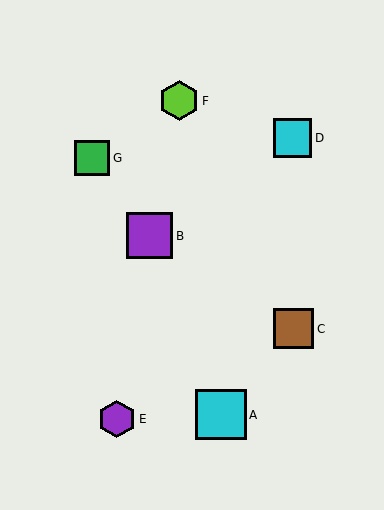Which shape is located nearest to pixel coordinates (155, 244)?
The purple square (labeled B) at (150, 236) is nearest to that location.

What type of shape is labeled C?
Shape C is a brown square.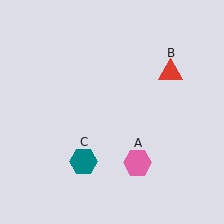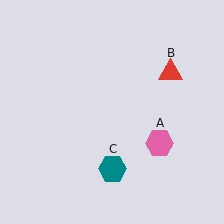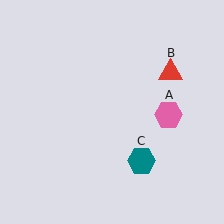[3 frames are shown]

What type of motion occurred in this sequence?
The pink hexagon (object A), teal hexagon (object C) rotated counterclockwise around the center of the scene.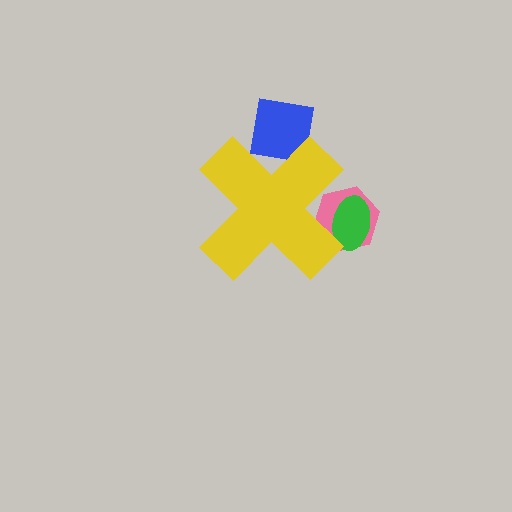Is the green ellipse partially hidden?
Yes, the green ellipse is partially hidden behind the yellow cross.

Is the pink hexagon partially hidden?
Yes, the pink hexagon is partially hidden behind the yellow cross.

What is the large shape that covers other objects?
A yellow cross.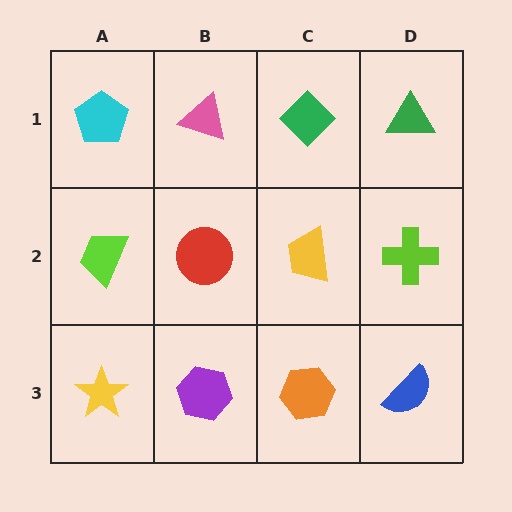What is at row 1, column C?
A green diamond.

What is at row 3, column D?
A blue semicircle.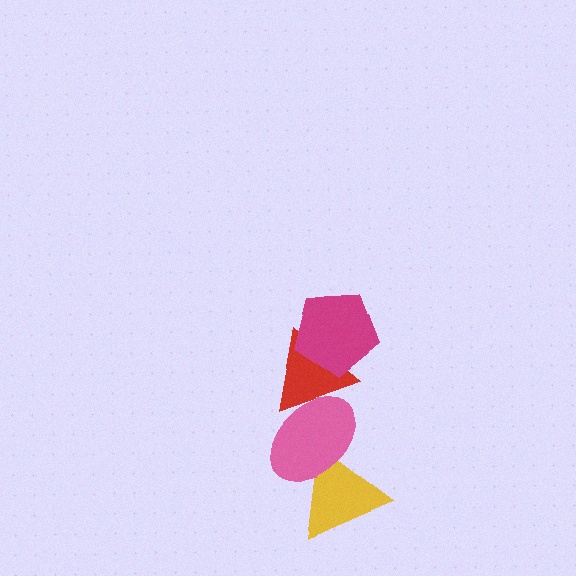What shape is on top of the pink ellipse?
The red triangle is on top of the pink ellipse.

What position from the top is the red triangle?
The red triangle is 2nd from the top.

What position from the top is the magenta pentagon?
The magenta pentagon is 1st from the top.